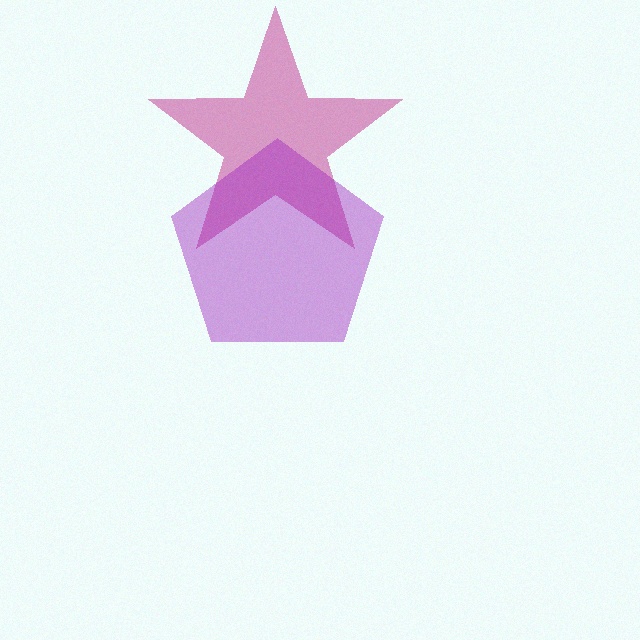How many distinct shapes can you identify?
There are 2 distinct shapes: a magenta star, a purple pentagon.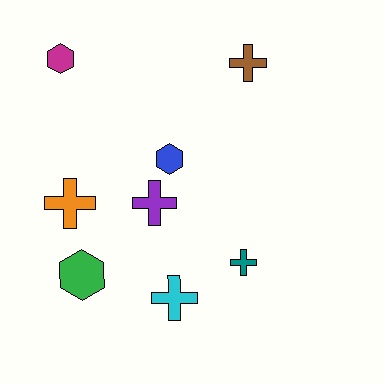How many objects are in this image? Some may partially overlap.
There are 8 objects.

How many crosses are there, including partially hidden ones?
There are 5 crosses.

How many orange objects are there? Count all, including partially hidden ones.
There is 1 orange object.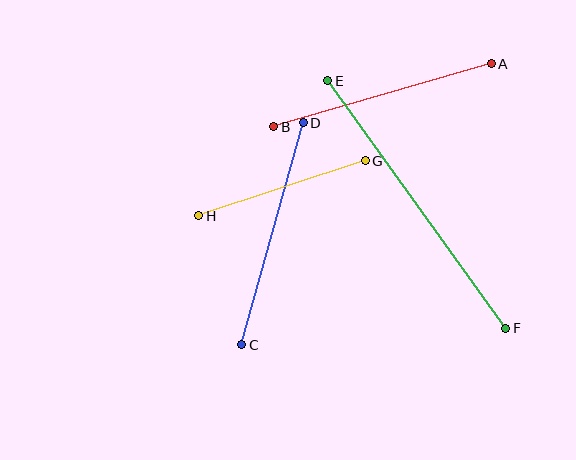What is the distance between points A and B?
The distance is approximately 227 pixels.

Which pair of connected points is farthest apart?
Points E and F are farthest apart.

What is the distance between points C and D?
The distance is approximately 230 pixels.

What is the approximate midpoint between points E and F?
The midpoint is at approximately (417, 205) pixels.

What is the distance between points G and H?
The distance is approximately 175 pixels.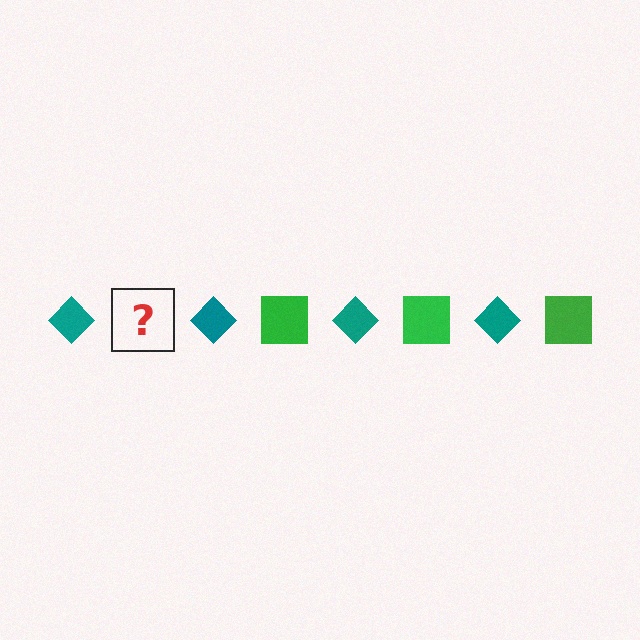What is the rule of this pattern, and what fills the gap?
The rule is that the pattern alternates between teal diamond and green square. The gap should be filled with a green square.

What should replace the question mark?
The question mark should be replaced with a green square.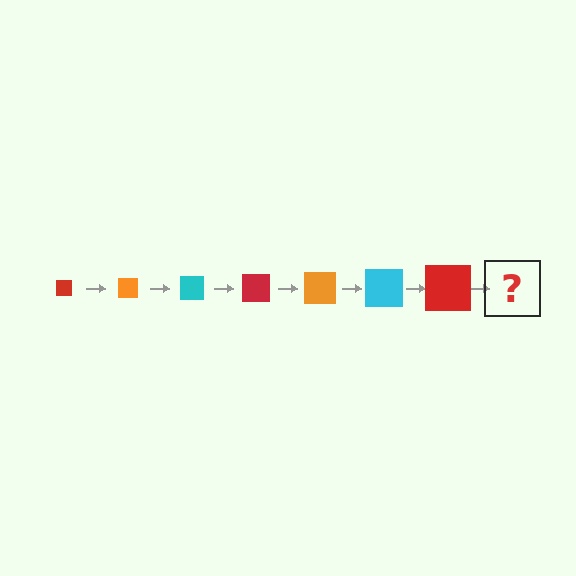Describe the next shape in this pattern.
It should be an orange square, larger than the previous one.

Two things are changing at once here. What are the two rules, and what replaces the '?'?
The two rules are that the square grows larger each step and the color cycles through red, orange, and cyan. The '?' should be an orange square, larger than the previous one.